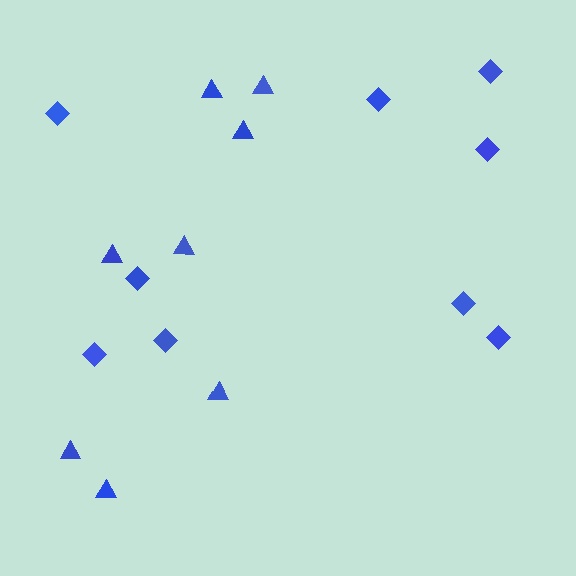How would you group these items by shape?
There are 2 groups: one group of diamonds (9) and one group of triangles (8).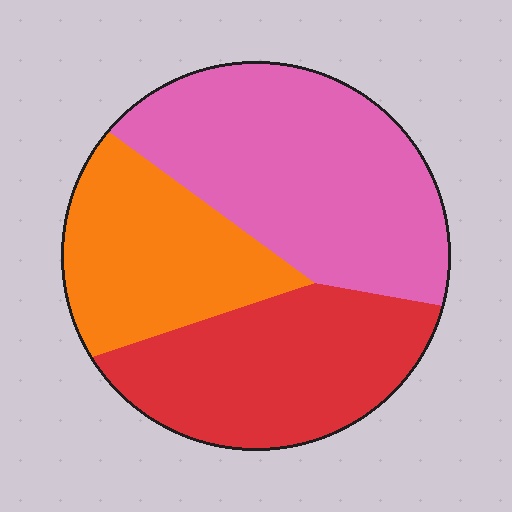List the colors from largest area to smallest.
From largest to smallest: pink, red, orange.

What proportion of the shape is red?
Red covers 32% of the shape.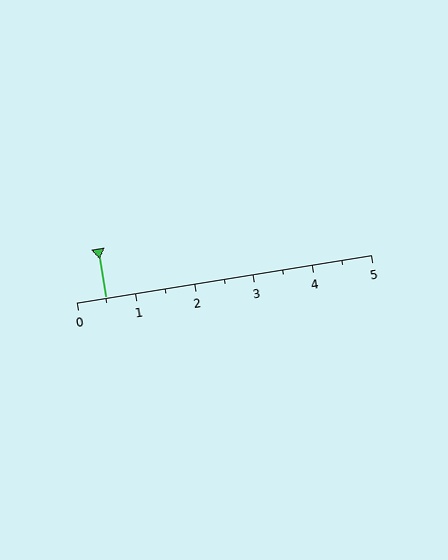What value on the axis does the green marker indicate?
The marker indicates approximately 0.5.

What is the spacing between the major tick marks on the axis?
The major ticks are spaced 1 apart.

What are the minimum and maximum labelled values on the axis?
The axis runs from 0 to 5.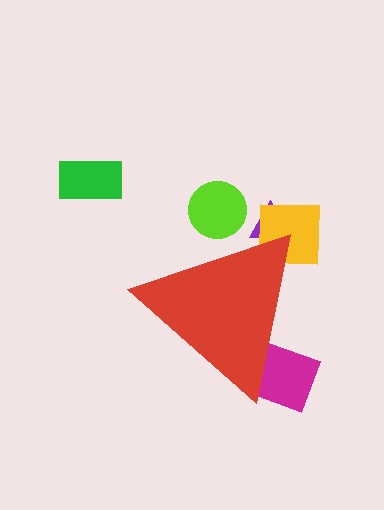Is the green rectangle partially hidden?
No, the green rectangle is fully visible.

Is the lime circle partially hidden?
Yes, the lime circle is partially hidden behind the red triangle.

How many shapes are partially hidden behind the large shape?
4 shapes are partially hidden.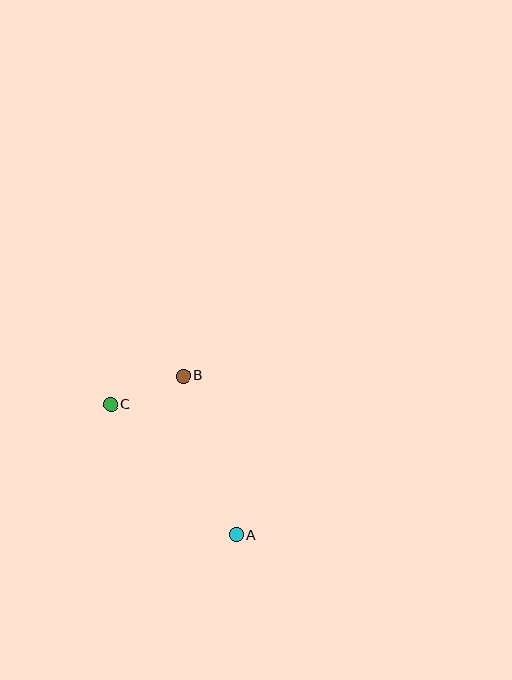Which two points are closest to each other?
Points B and C are closest to each other.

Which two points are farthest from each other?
Points A and C are farthest from each other.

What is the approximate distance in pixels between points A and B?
The distance between A and B is approximately 168 pixels.